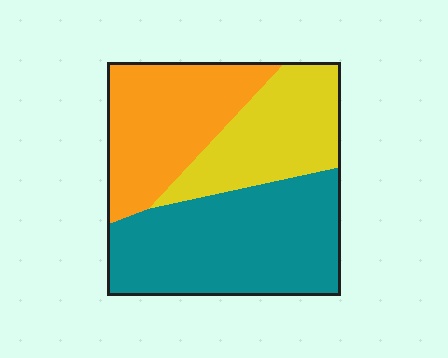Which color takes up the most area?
Teal, at roughly 45%.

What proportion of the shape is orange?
Orange covers 30% of the shape.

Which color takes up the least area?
Yellow, at roughly 25%.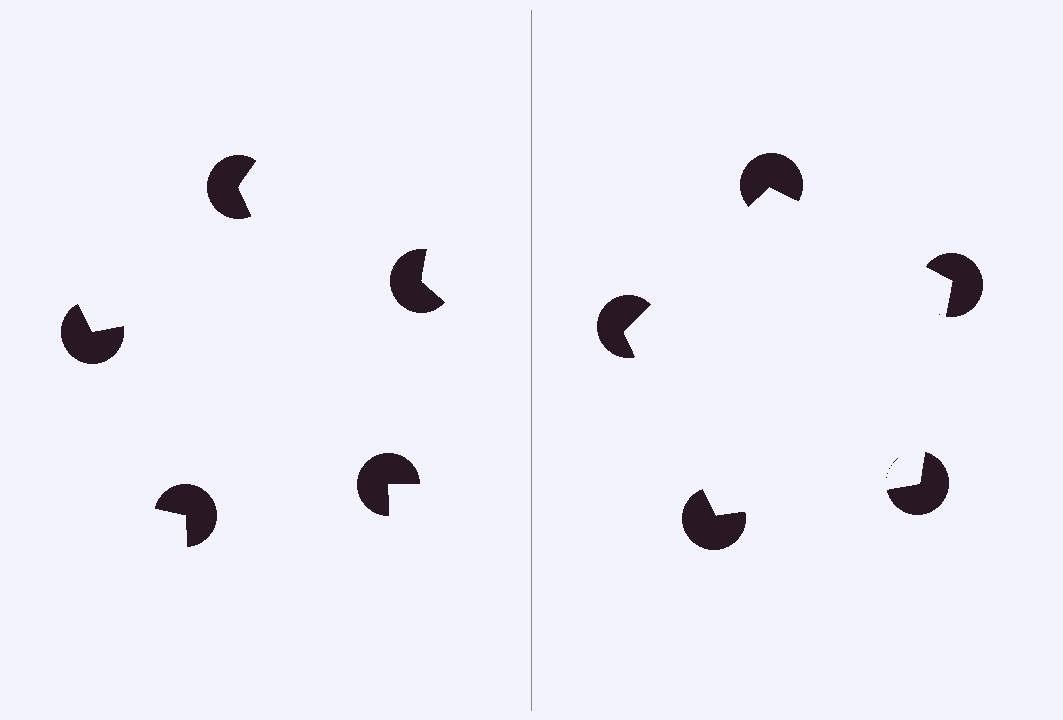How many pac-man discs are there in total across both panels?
10 — 5 on each side.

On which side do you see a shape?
An illusory pentagon appears on the right side. On the left side the wedge cuts are rotated, so no coherent shape forms.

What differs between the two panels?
The pac-man discs are positioned identically on both sides; only the wedge orientations differ. On the right they align to a pentagon; on the left they are misaligned.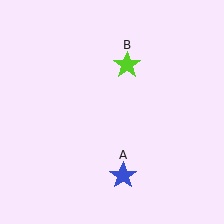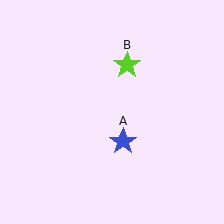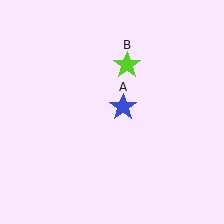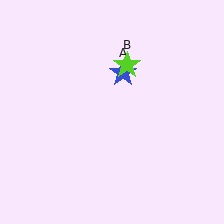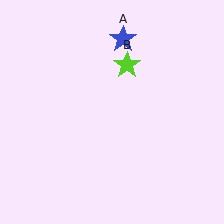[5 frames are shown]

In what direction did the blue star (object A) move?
The blue star (object A) moved up.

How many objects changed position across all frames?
1 object changed position: blue star (object A).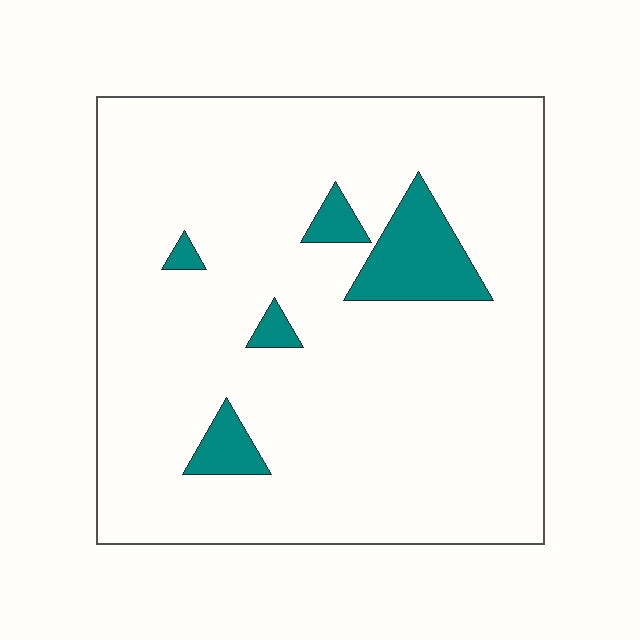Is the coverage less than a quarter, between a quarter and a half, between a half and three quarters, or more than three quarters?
Less than a quarter.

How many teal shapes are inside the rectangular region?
5.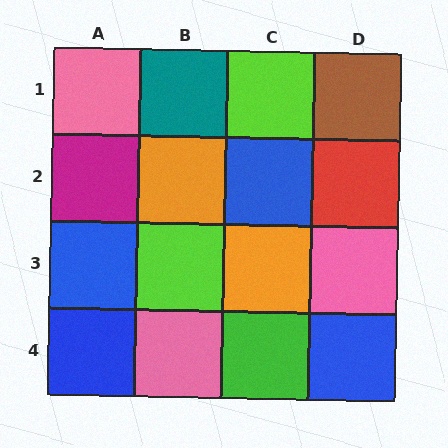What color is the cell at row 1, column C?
Lime.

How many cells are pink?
3 cells are pink.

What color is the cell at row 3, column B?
Lime.